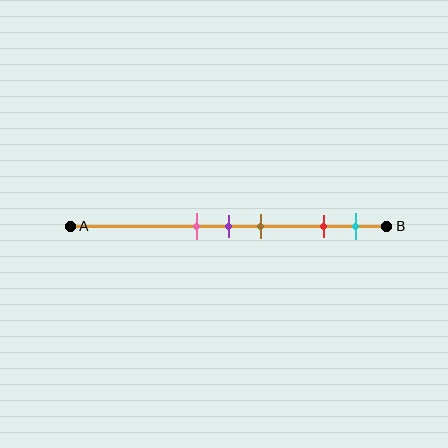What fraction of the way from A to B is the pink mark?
The pink mark is approximately 40% (0.4) of the way from A to B.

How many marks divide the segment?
There are 5 marks dividing the segment.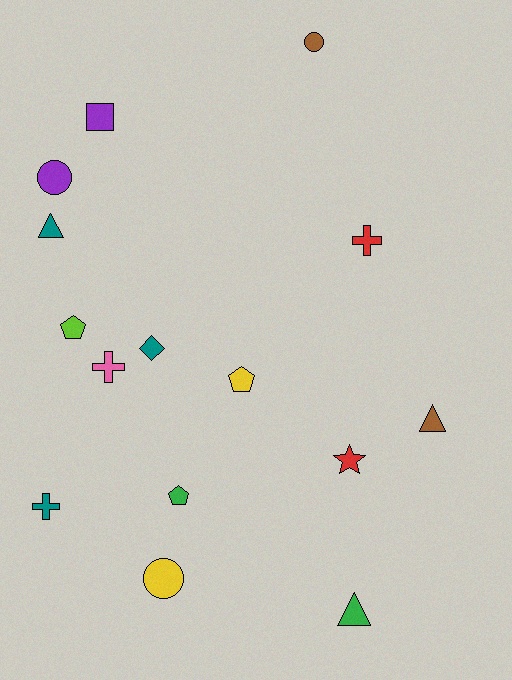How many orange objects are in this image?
There are no orange objects.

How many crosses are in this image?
There are 3 crosses.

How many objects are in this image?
There are 15 objects.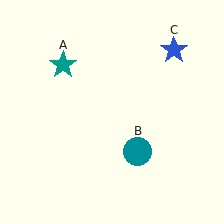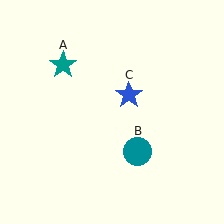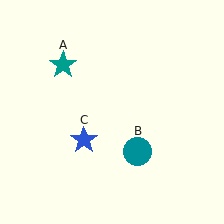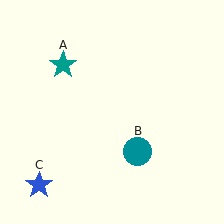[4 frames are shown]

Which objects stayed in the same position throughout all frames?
Teal star (object A) and teal circle (object B) remained stationary.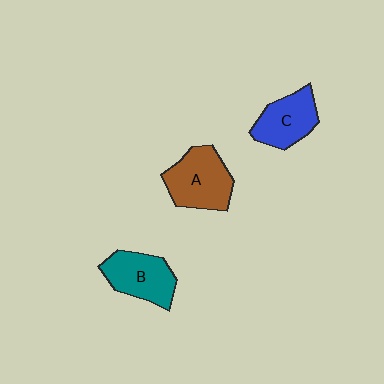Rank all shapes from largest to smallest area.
From largest to smallest: A (brown), B (teal), C (blue).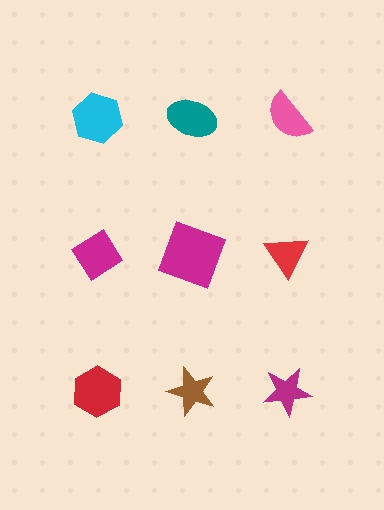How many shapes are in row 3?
3 shapes.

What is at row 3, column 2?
A brown star.